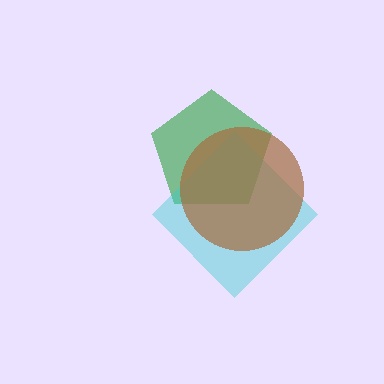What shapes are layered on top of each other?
The layered shapes are: a green pentagon, a cyan diamond, a brown circle.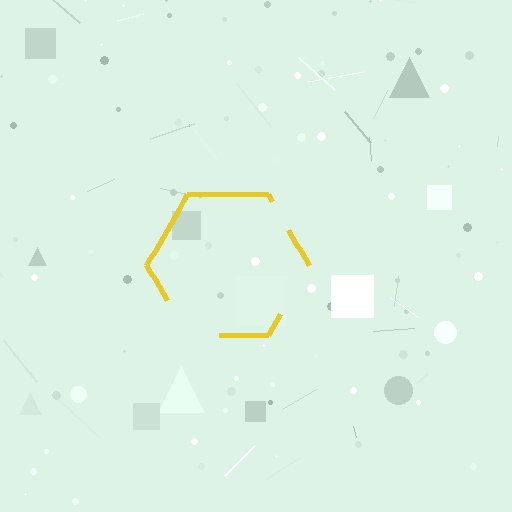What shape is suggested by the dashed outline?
The dashed outline suggests a hexagon.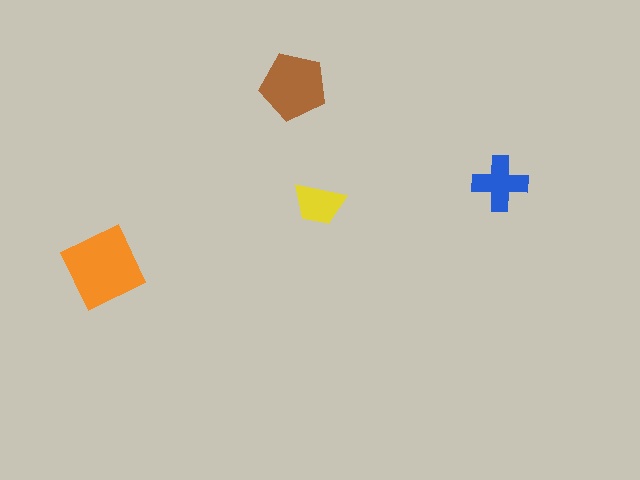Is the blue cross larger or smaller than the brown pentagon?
Smaller.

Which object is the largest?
The orange diamond.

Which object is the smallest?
The yellow trapezoid.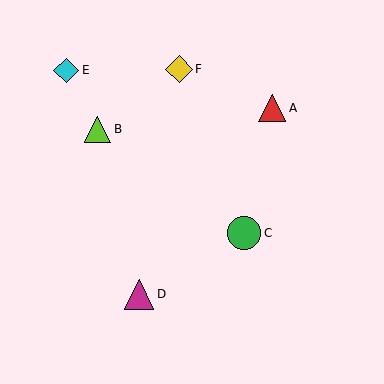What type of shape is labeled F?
Shape F is a yellow diamond.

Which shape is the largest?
The green circle (labeled C) is the largest.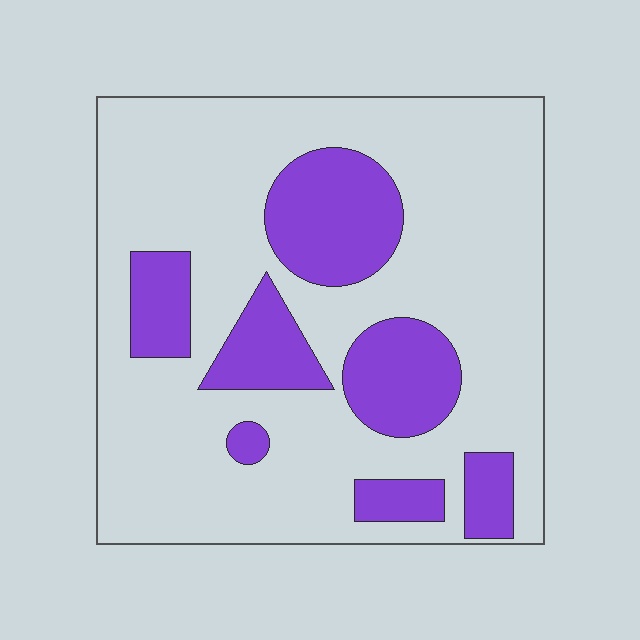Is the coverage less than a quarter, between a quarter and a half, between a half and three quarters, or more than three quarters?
Between a quarter and a half.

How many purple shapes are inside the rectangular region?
7.